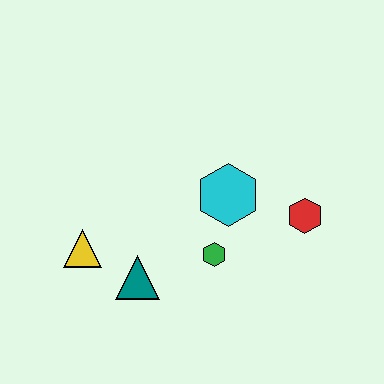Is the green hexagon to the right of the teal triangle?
Yes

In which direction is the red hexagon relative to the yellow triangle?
The red hexagon is to the right of the yellow triangle.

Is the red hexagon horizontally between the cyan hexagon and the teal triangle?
No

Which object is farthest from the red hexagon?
The yellow triangle is farthest from the red hexagon.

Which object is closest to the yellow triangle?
The teal triangle is closest to the yellow triangle.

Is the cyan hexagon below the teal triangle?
No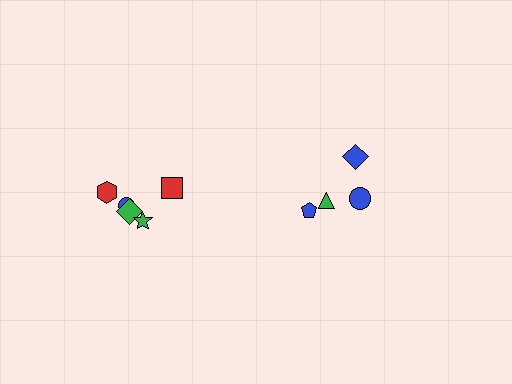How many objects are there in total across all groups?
There are 10 objects.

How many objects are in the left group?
There are 6 objects.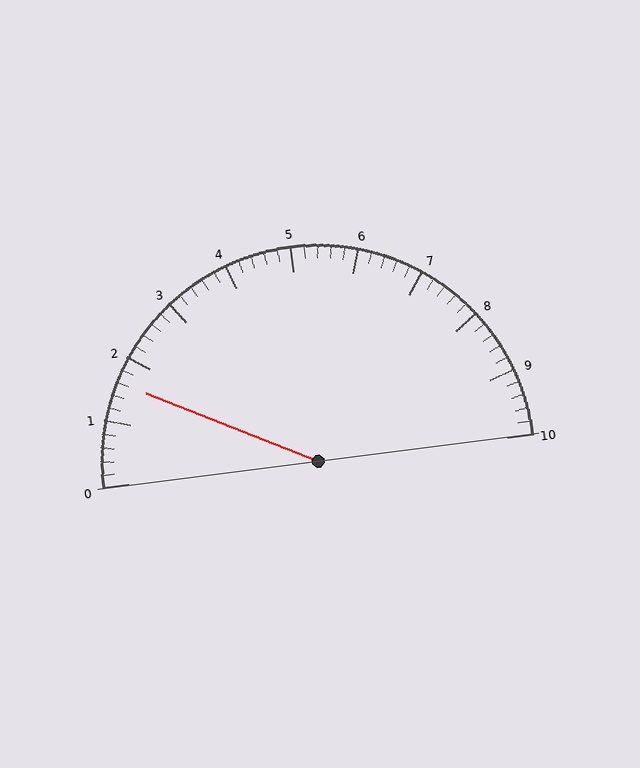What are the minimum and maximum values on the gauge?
The gauge ranges from 0 to 10.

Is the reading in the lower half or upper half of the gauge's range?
The reading is in the lower half of the range (0 to 10).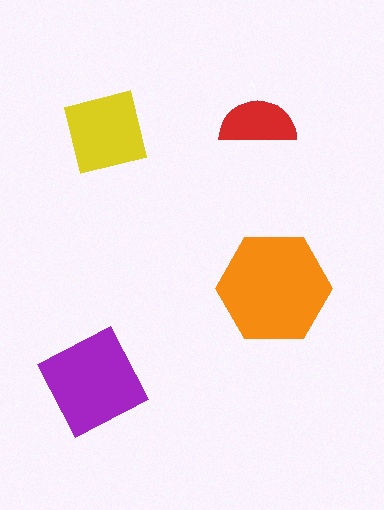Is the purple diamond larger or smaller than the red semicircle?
Larger.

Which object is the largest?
The orange hexagon.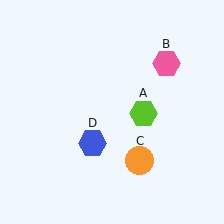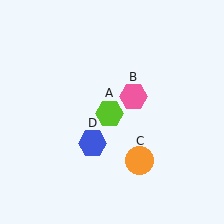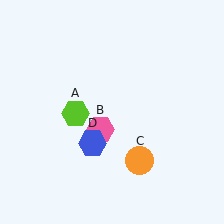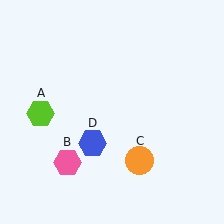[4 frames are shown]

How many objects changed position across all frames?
2 objects changed position: lime hexagon (object A), pink hexagon (object B).